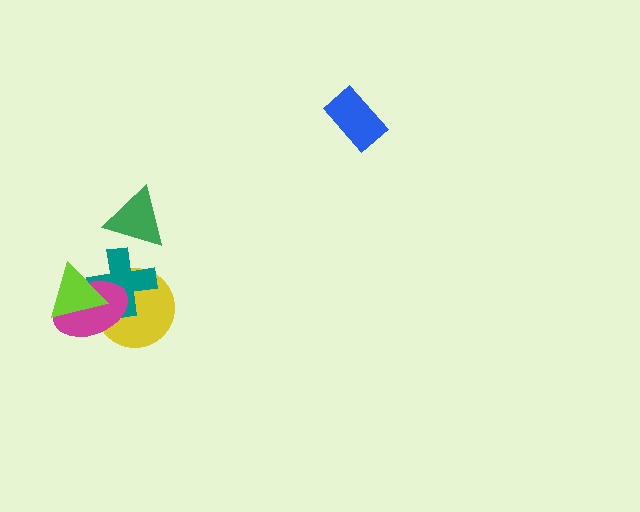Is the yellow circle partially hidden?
Yes, it is partially covered by another shape.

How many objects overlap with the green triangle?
0 objects overlap with the green triangle.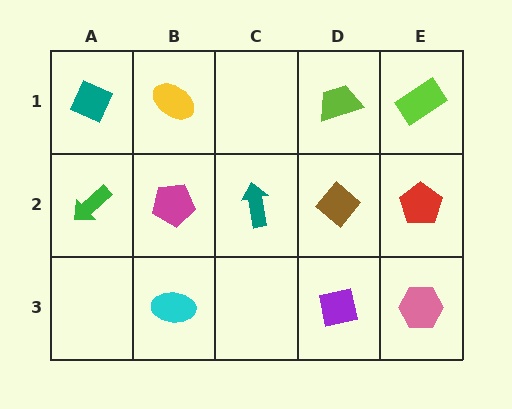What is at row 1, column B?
A yellow ellipse.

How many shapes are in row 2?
5 shapes.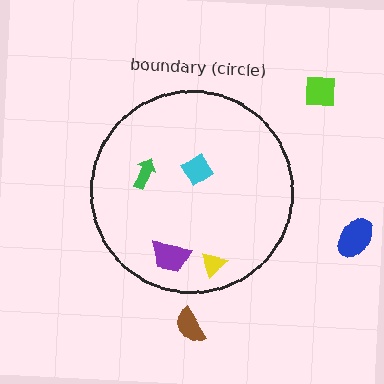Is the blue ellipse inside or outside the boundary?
Outside.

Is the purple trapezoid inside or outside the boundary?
Inside.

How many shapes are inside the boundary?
4 inside, 3 outside.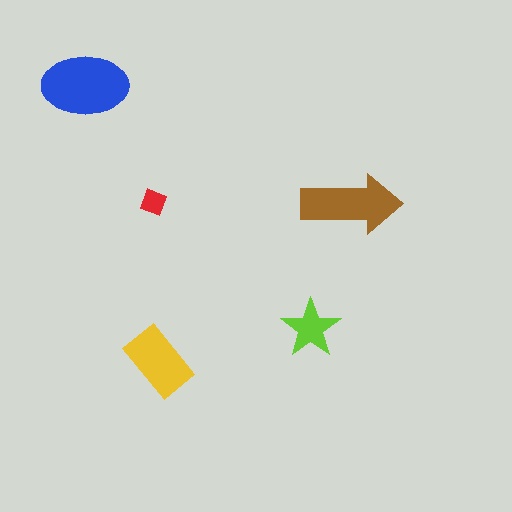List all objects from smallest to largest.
The red diamond, the lime star, the yellow rectangle, the brown arrow, the blue ellipse.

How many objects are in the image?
There are 5 objects in the image.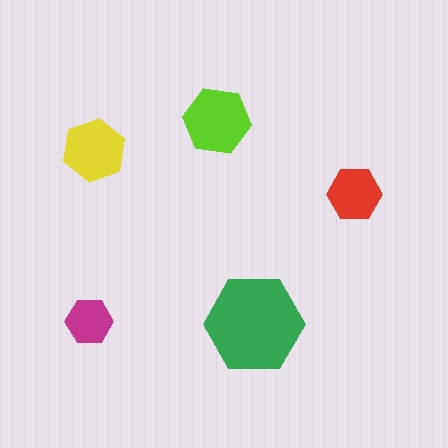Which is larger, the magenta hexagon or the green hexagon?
The green one.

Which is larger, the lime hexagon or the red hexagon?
The lime one.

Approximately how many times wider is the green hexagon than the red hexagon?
About 2 times wider.